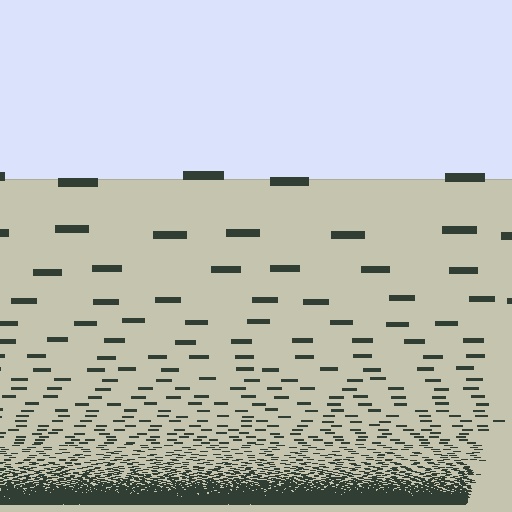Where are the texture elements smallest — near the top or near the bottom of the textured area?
Near the bottom.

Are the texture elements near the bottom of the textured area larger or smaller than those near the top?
Smaller. The gradient is inverted — elements near the bottom are smaller and denser.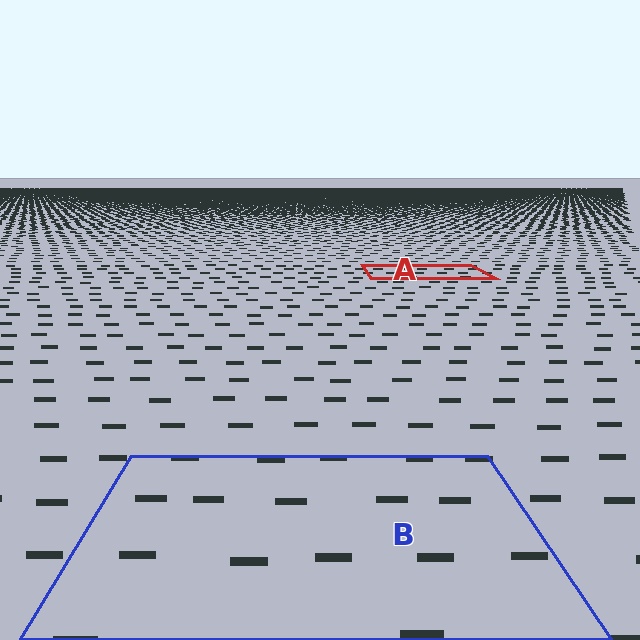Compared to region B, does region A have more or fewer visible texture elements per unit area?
Region A has more texture elements per unit area — they are packed more densely because it is farther away.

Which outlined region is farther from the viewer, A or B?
Region A is farther from the viewer — the texture elements inside it appear smaller and more densely packed.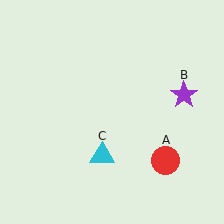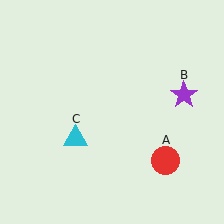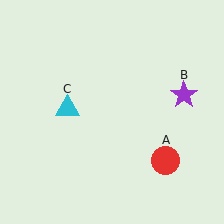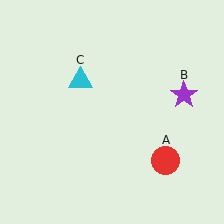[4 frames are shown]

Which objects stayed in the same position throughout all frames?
Red circle (object A) and purple star (object B) remained stationary.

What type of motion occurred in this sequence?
The cyan triangle (object C) rotated clockwise around the center of the scene.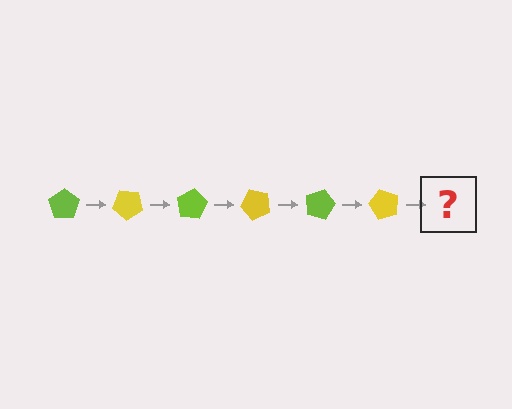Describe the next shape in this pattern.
It should be a lime pentagon, rotated 240 degrees from the start.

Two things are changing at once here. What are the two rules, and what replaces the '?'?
The two rules are that it rotates 40 degrees each step and the color cycles through lime and yellow. The '?' should be a lime pentagon, rotated 240 degrees from the start.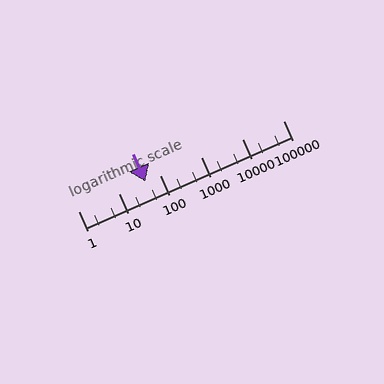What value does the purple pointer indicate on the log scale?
The pointer indicates approximately 43.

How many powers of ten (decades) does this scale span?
The scale spans 5 decades, from 1 to 100000.